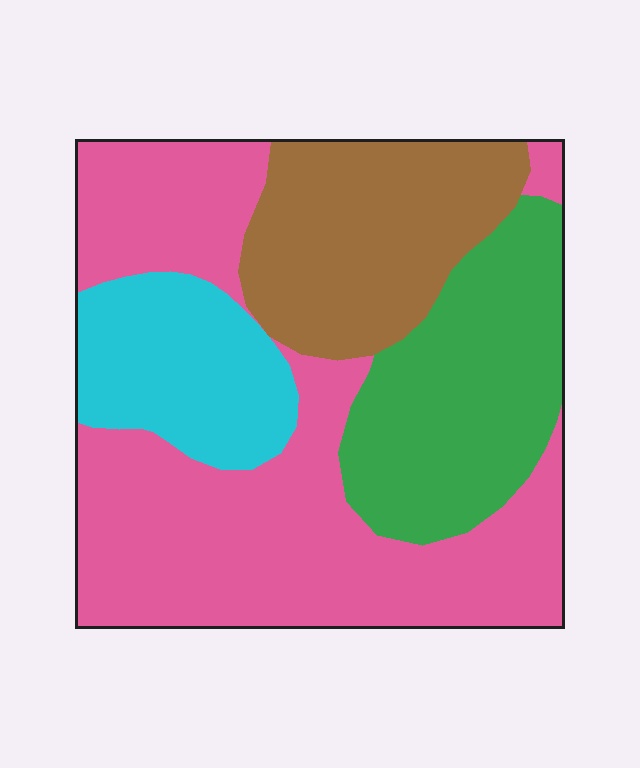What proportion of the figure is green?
Green covers around 20% of the figure.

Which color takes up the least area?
Cyan, at roughly 15%.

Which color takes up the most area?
Pink, at roughly 45%.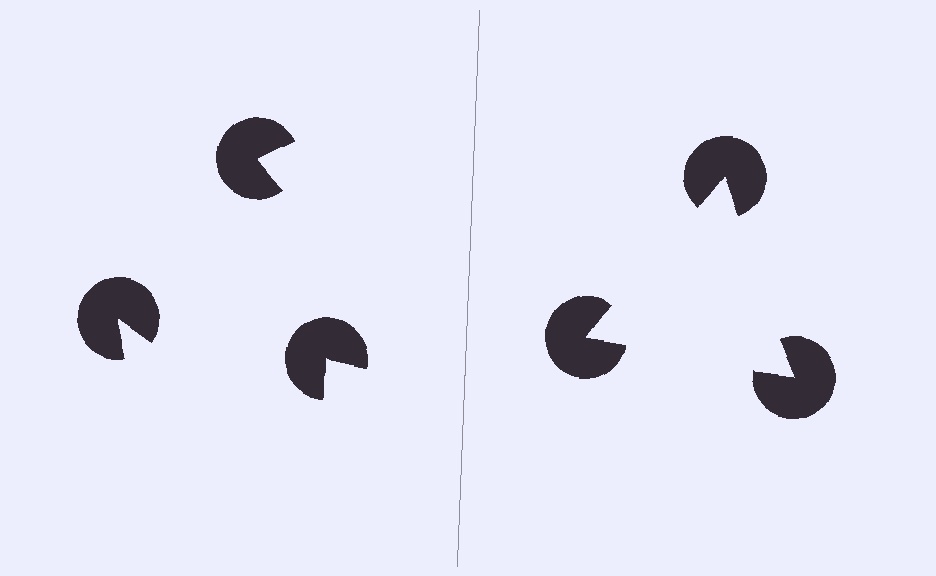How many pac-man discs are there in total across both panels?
6 — 3 on each side.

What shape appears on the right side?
An illusory triangle.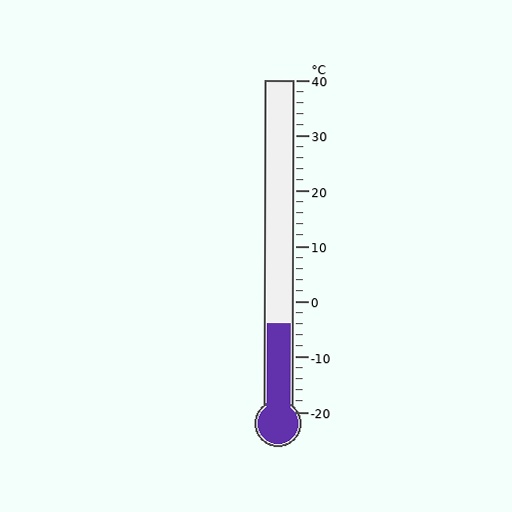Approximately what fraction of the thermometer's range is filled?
The thermometer is filled to approximately 25% of its range.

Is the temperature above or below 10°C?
The temperature is below 10°C.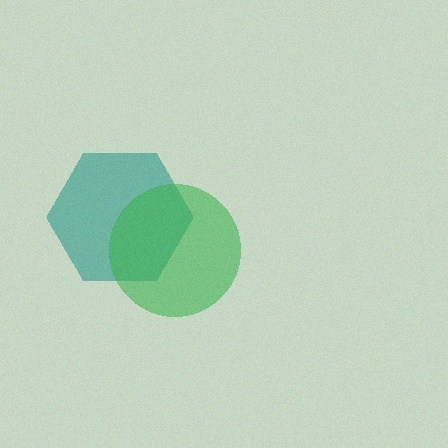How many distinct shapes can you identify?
There are 2 distinct shapes: a teal hexagon, a green circle.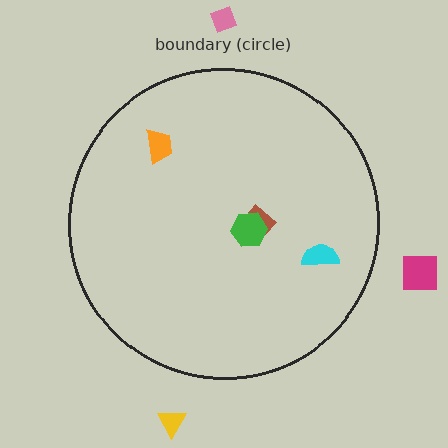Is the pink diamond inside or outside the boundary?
Outside.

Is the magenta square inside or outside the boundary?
Outside.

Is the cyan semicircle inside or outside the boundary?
Inside.